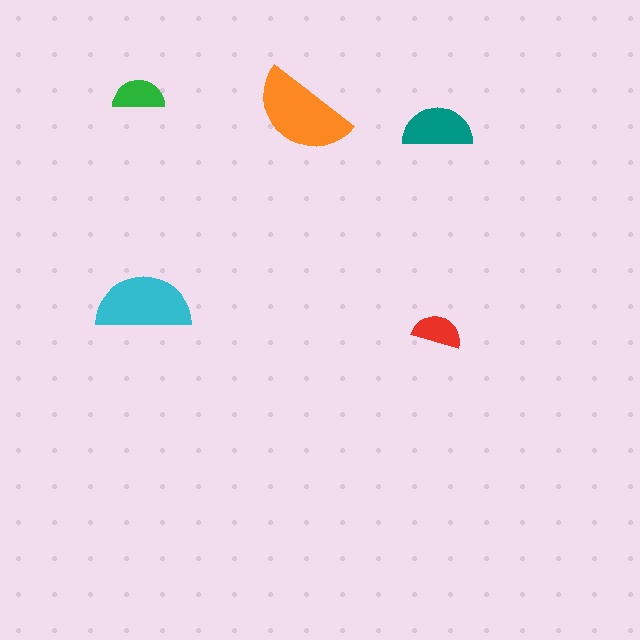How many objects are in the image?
There are 5 objects in the image.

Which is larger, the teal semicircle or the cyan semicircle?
The cyan one.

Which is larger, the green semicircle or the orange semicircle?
The orange one.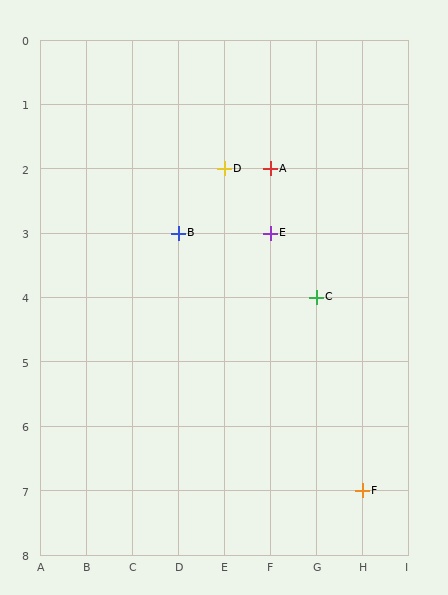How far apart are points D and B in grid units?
Points D and B are 1 column and 1 row apart (about 1.4 grid units diagonally).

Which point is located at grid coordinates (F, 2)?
Point A is at (F, 2).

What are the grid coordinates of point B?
Point B is at grid coordinates (D, 3).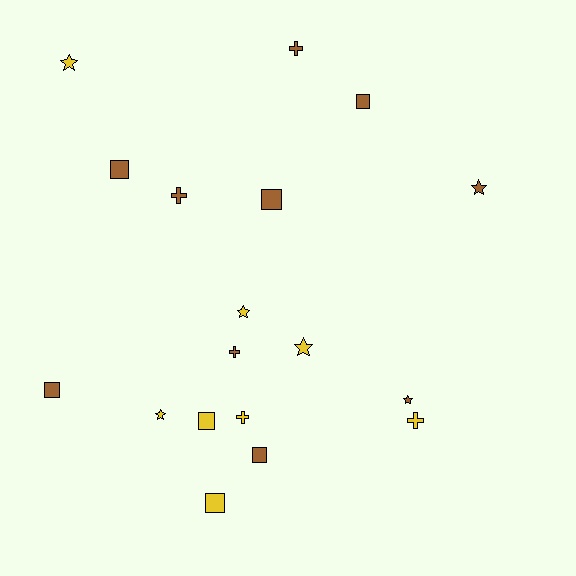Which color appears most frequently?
Brown, with 10 objects.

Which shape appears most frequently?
Square, with 7 objects.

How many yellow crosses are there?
There are 2 yellow crosses.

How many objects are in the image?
There are 18 objects.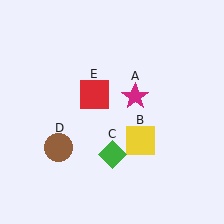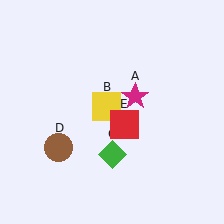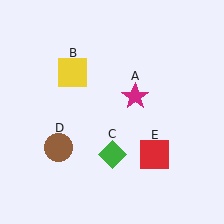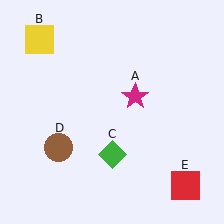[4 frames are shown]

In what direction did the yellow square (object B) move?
The yellow square (object B) moved up and to the left.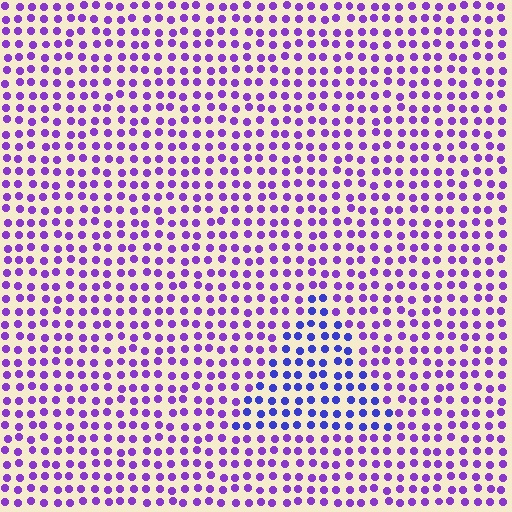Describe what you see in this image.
The image is filled with small purple elements in a uniform arrangement. A triangle-shaped region is visible where the elements are tinted to a slightly different hue, forming a subtle color boundary.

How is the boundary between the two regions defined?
The boundary is defined purely by a slight shift in hue (about 34 degrees). Spacing, size, and orientation are identical on both sides.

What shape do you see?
I see a triangle.